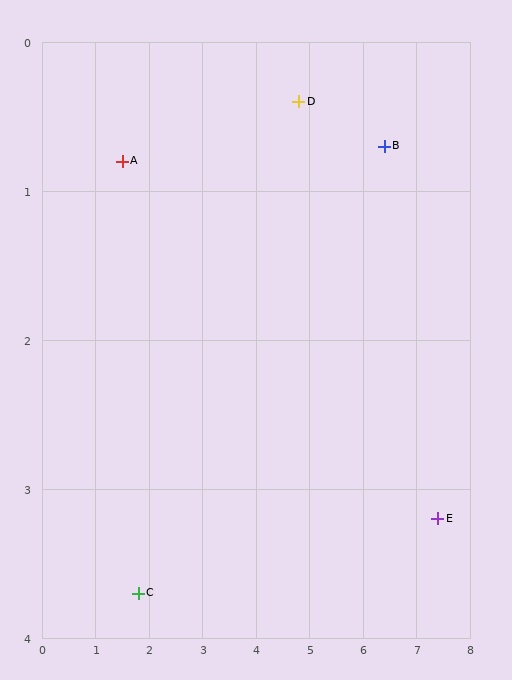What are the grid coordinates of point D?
Point D is at approximately (4.8, 0.4).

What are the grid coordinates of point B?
Point B is at approximately (6.4, 0.7).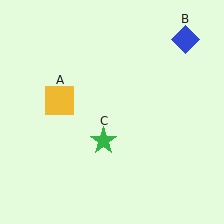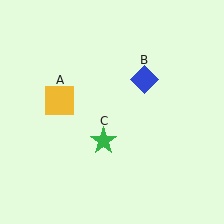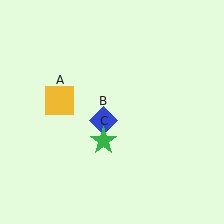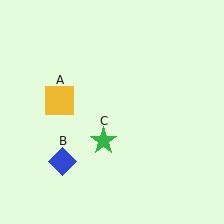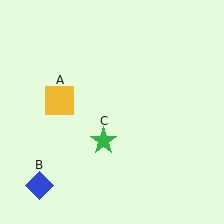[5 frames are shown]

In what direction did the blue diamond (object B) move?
The blue diamond (object B) moved down and to the left.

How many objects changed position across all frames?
1 object changed position: blue diamond (object B).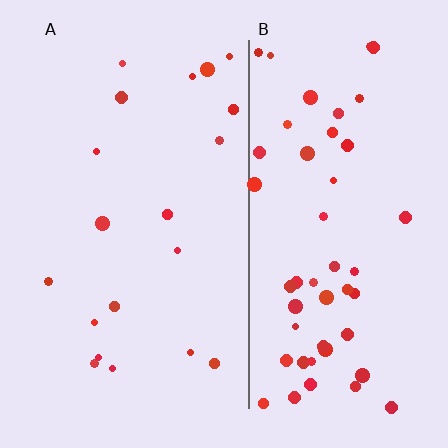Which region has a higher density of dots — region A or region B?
B (the right).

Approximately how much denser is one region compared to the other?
Approximately 2.6× — region B over region A.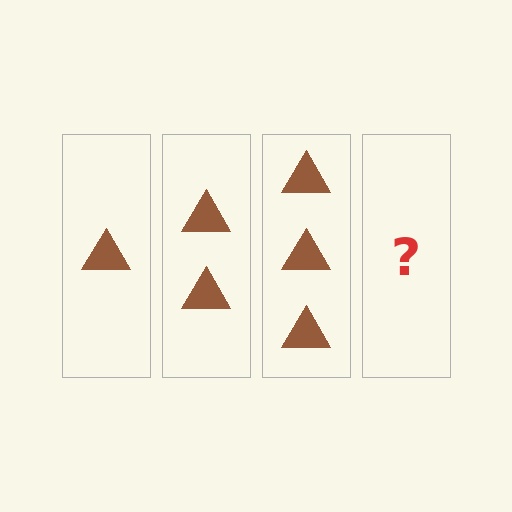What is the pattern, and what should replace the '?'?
The pattern is that each step adds one more triangle. The '?' should be 4 triangles.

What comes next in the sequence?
The next element should be 4 triangles.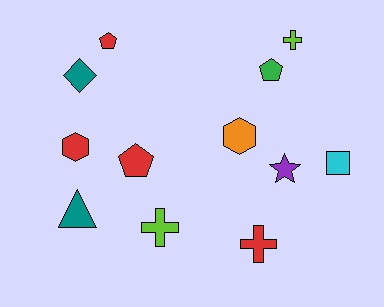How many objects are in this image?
There are 12 objects.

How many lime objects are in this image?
There are 2 lime objects.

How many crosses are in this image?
There are 3 crosses.